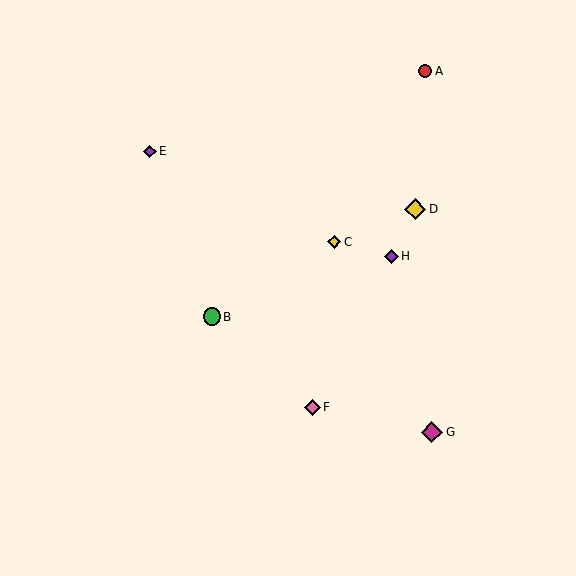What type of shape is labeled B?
Shape B is a green circle.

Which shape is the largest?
The magenta diamond (labeled G) is the largest.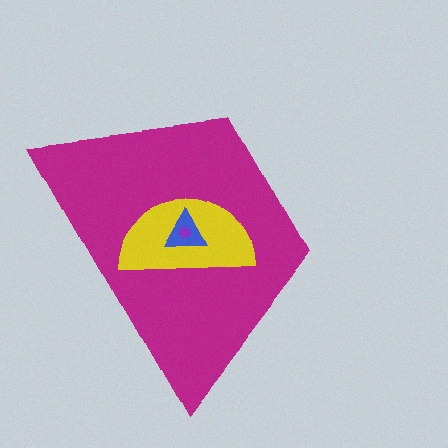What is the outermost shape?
The magenta trapezoid.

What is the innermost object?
The purple pentagon.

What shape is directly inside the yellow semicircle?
The blue triangle.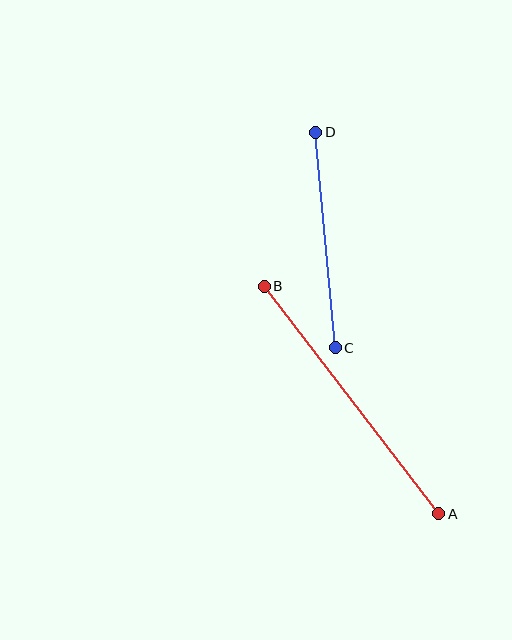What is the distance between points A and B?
The distance is approximately 286 pixels.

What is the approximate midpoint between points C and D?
The midpoint is at approximately (326, 240) pixels.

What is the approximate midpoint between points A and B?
The midpoint is at approximately (351, 400) pixels.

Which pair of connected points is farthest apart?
Points A and B are farthest apart.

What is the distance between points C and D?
The distance is approximately 217 pixels.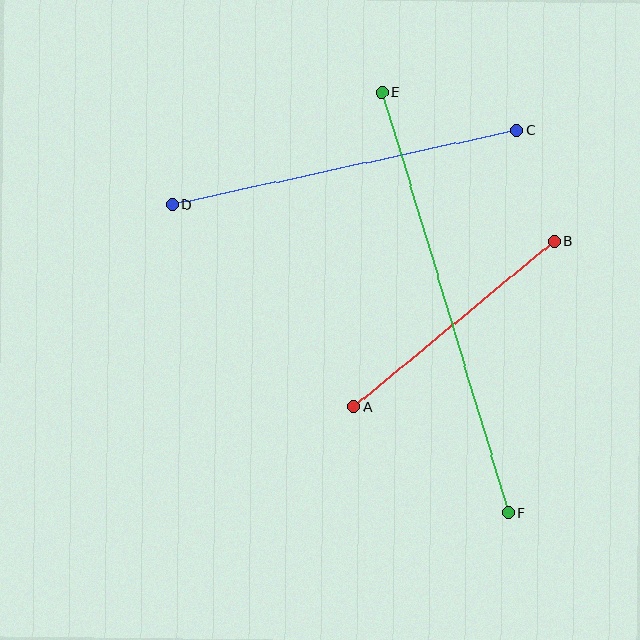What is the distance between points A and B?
The distance is approximately 260 pixels.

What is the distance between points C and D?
The distance is approximately 352 pixels.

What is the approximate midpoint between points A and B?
The midpoint is at approximately (454, 324) pixels.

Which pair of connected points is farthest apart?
Points E and F are farthest apart.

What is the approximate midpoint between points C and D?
The midpoint is at approximately (345, 168) pixels.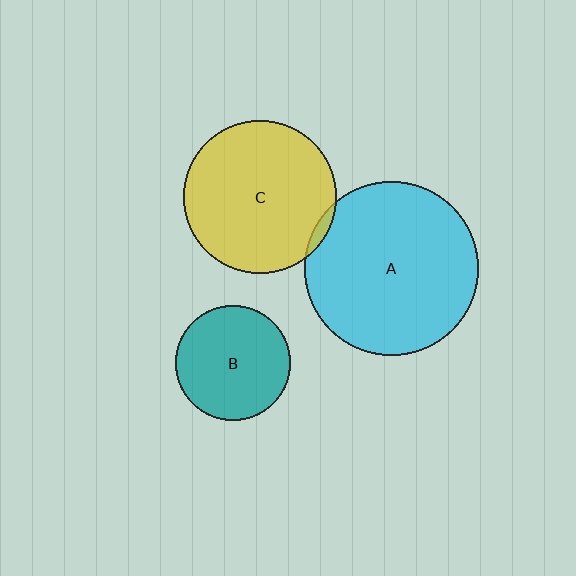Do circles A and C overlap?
Yes.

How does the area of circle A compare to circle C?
Approximately 1.3 times.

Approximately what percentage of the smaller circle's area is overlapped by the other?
Approximately 5%.